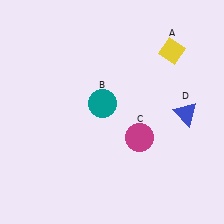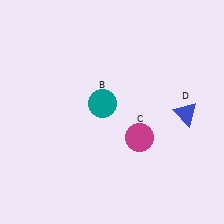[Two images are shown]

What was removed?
The yellow diamond (A) was removed in Image 2.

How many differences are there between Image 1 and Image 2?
There is 1 difference between the two images.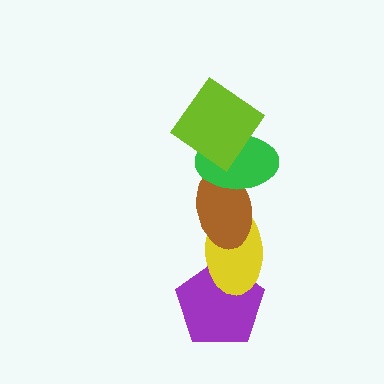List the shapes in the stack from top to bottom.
From top to bottom: the lime diamond, the green ellipse, the brown ellipse, the yellow ellipse, the purple pentagon.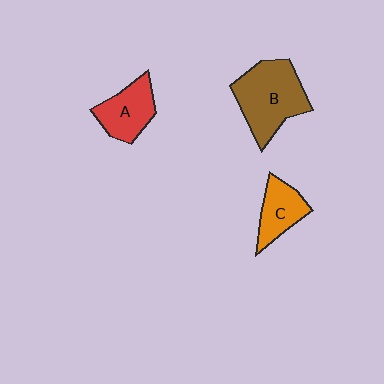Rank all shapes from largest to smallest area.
From largest to smallest: B (brown), A (red), C (orange).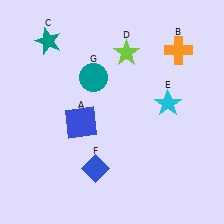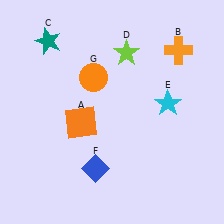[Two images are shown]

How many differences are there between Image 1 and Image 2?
There are 2 differences between the two images.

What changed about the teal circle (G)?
In Image 1, G is teal. In Image 2, it changed to orange.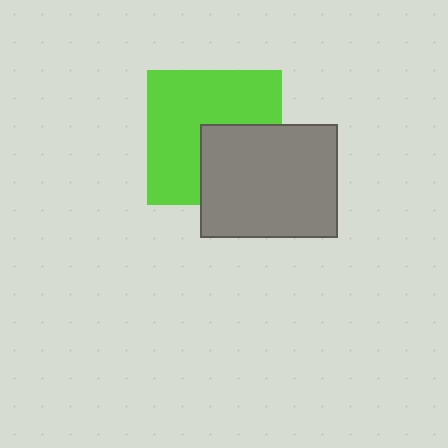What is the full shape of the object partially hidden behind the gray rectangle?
The partially hidden object is a lime square.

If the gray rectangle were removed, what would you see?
You would see the complete lime square.